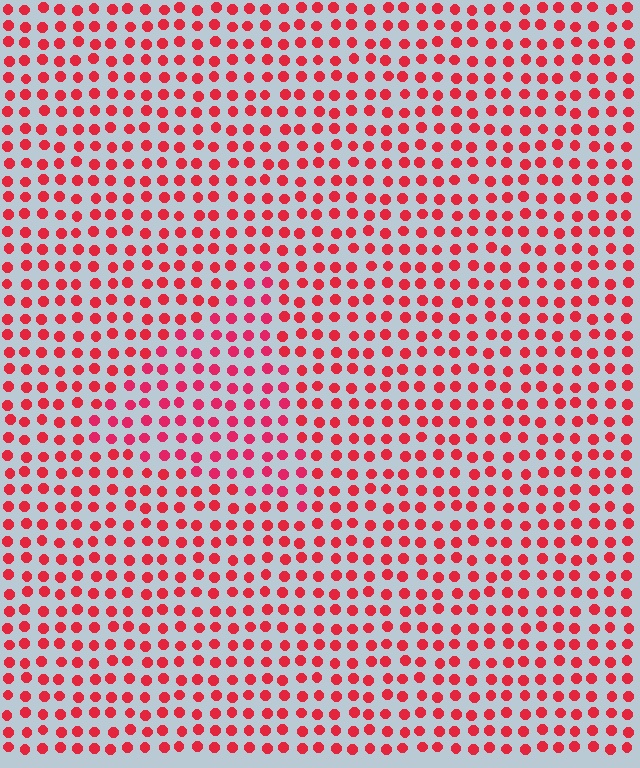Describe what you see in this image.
The image is filled with small red elements in a uniform arrangement. A triangle-shaped region is visible where the elements are tinted to a slightly different hue, forming a subtle color boundary.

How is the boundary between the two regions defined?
The boundary is defined purely by a slight shift in hue (about 13 degrees). Spacing, size, and orientation are identical on both sides.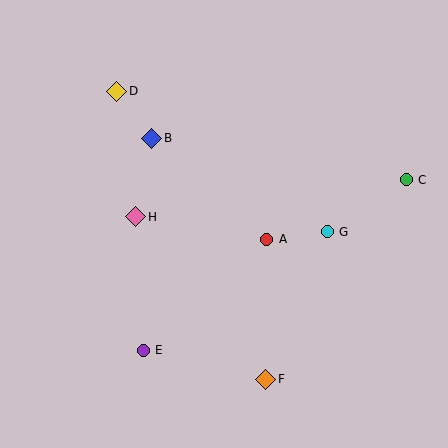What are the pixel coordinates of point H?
Point H is at (136, 217).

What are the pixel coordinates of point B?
Point B is at (152, 138).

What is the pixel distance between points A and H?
The distance between A and H is 133 pixels.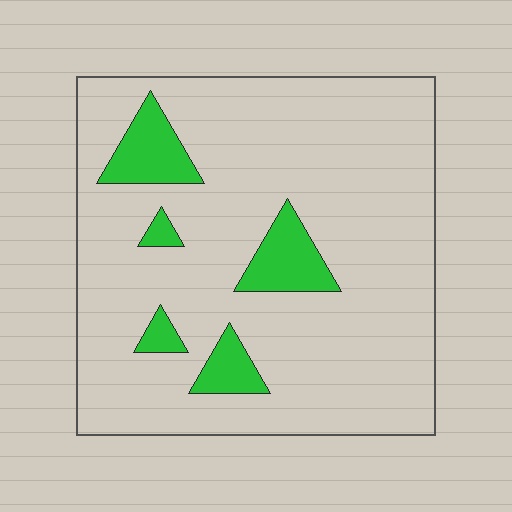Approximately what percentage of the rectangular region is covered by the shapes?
Approximately 10%.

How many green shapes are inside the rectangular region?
5.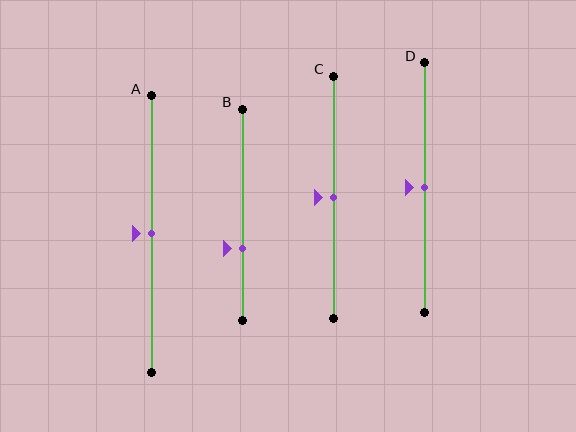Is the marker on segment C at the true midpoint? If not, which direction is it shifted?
Yes, the marker on segment C is at the true midpoint.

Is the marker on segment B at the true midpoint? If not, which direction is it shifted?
No, the marker on segment B is shifted downward by about 16% of the segment length.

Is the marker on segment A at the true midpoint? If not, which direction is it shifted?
Yes, the marker on segment A is at the true midpoint.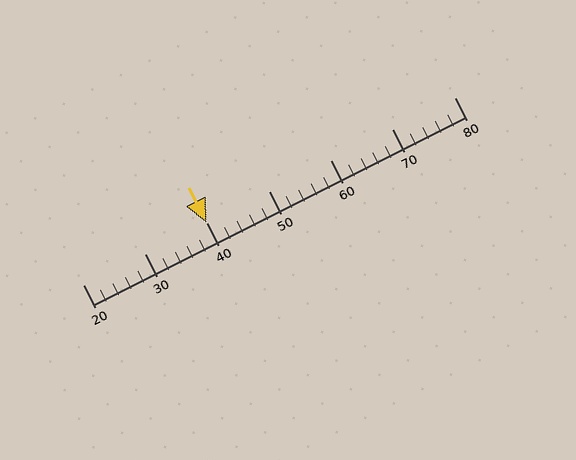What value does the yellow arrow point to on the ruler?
The yellow arrow points to approximately 40.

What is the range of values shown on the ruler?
The ruler shows values from 20 to 80.